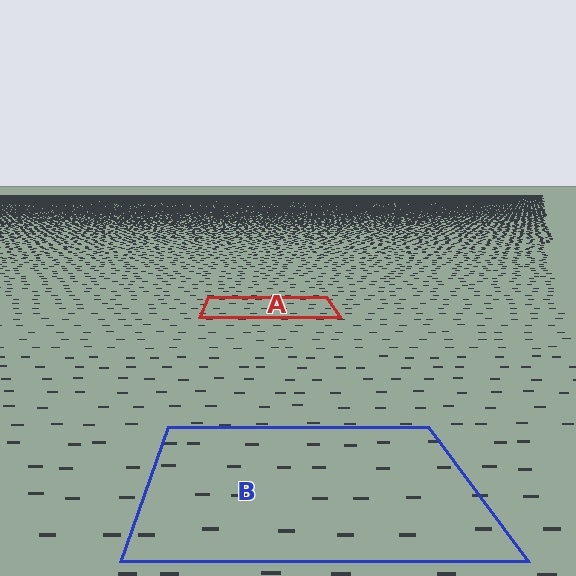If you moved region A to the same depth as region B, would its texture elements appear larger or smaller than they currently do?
They would appear larger. At a closer depth, the same texture elements are projected at a bigger on-screen size.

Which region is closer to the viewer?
Region B is closer. The texture elements there are larger and more spread out.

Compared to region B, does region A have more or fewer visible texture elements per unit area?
Region A has more texture elements per unit area — they are packed more densely because it is farther away.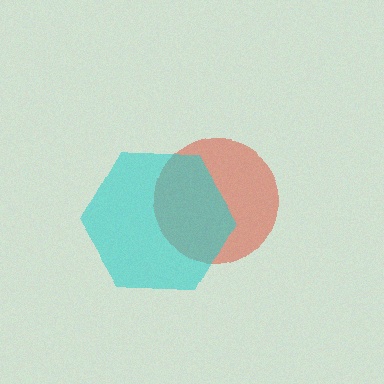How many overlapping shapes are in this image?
There are 2 overlapping shapes in the image.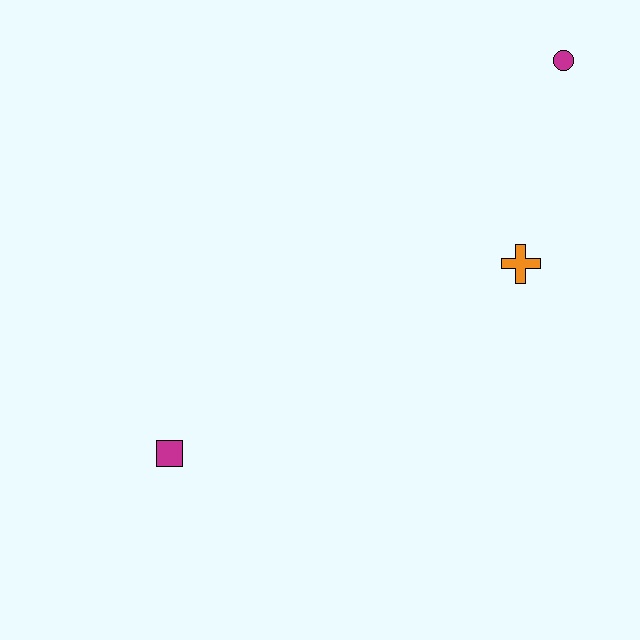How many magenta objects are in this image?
There are 2 magenta objects.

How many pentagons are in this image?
There are no pentagons.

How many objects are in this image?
There are 3 objects.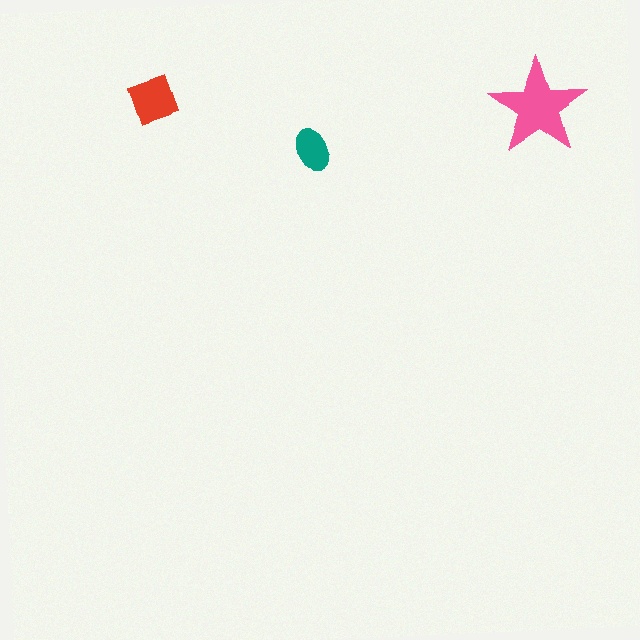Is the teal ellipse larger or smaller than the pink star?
Smaller.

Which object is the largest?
The pink star.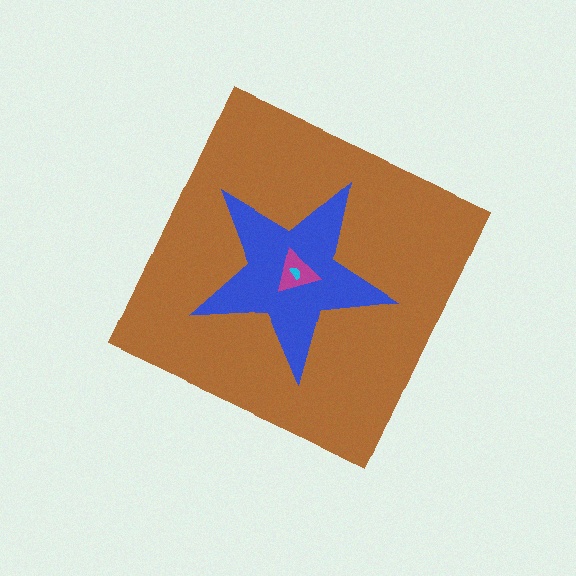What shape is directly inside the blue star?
The magenta triangle.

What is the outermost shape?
The brown diamond.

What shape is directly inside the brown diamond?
The blue star.